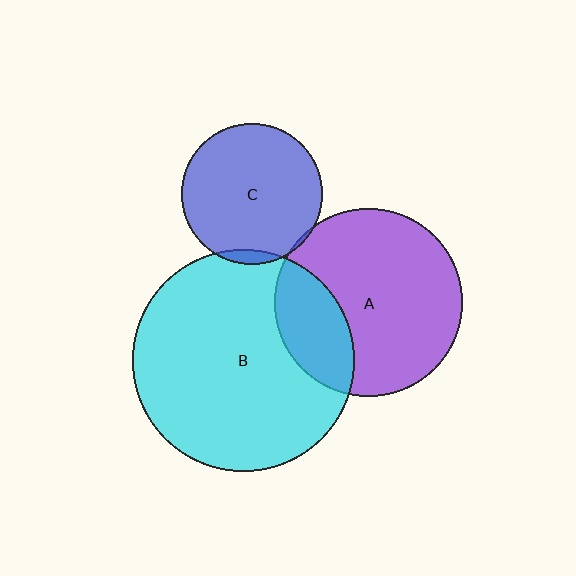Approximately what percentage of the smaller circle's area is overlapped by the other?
Approximately 25%.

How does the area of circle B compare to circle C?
Approximately 2.5 times.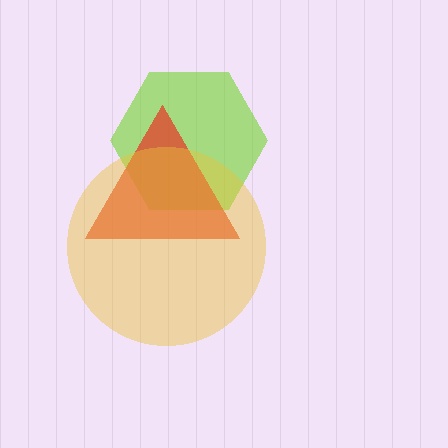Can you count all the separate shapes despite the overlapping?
Yes, there are 3 separate shapes.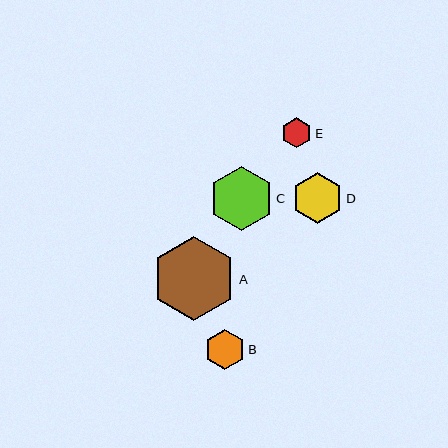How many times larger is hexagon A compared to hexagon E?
Hexagon A is approximately 2.8 times the size of hexagon E.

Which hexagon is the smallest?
Hexagon E is the smallest with a size of approximately 30 pixels.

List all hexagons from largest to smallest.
From largest to smallest: A, C, D, B, E.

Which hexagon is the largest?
Hexagon A is the largest with a size of approximately 84 pixels.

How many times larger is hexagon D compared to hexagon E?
Hexagon D is approximately 1.7 times the size of hexagon E.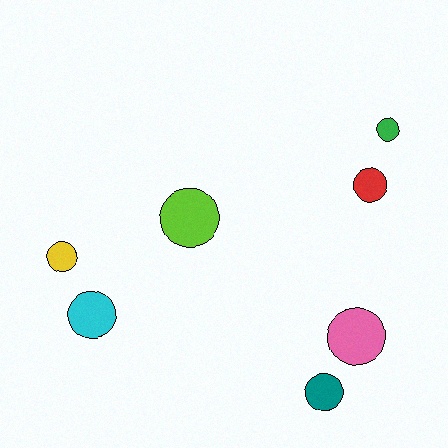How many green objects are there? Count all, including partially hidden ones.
There is 1 green object.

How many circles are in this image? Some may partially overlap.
There are 7 circles.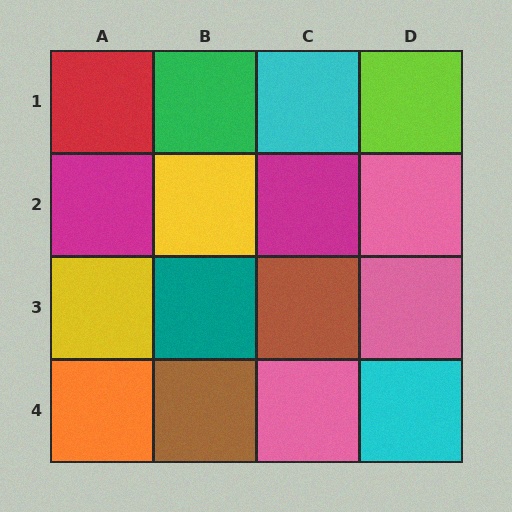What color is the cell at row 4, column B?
Brown.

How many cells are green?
1 cell is green.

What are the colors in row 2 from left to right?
Magenta, yellow, magenta, pink.